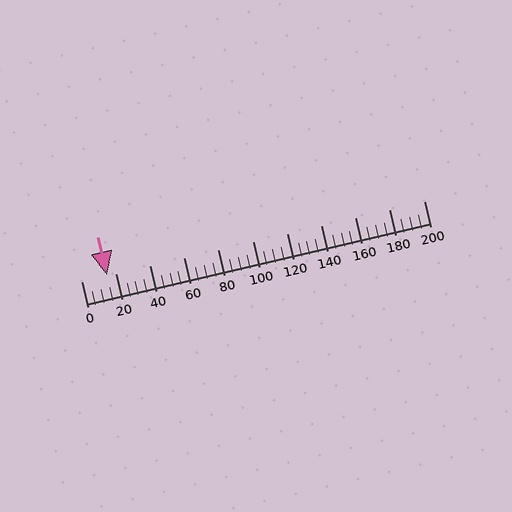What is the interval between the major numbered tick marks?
The major tick marks are spaced 20 units apart.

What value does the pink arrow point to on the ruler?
The pink arrow points to approximately 15.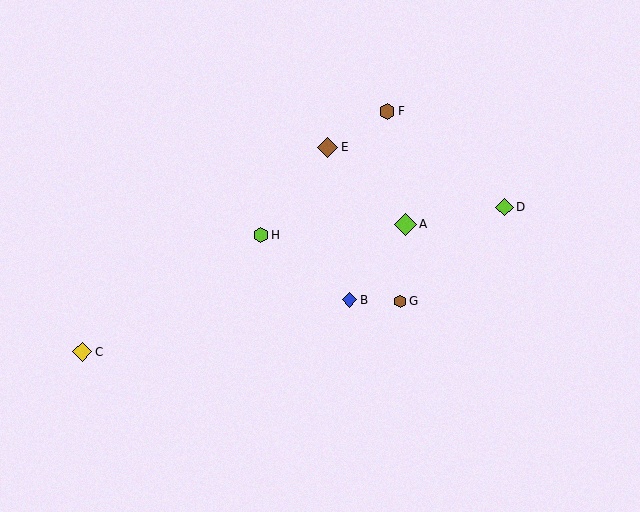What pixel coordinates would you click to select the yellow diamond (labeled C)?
Click at (82, 352) to select the yellow diamond C.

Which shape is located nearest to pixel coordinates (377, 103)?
The brown hexagon (labeled F) at (387, 111) is nearest to that location.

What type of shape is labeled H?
Shape H is a lime hexagon.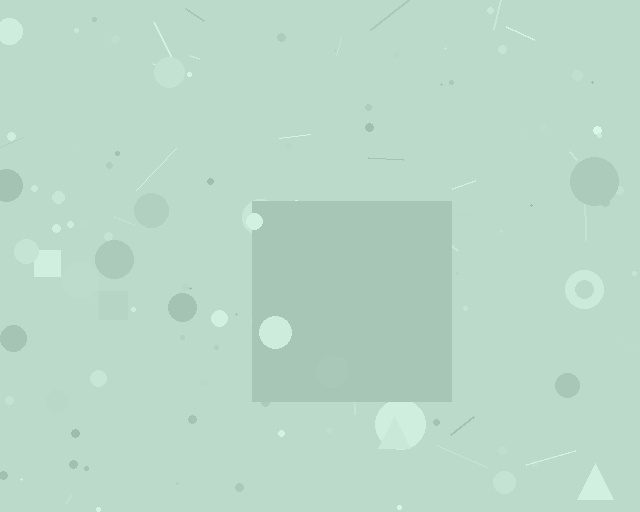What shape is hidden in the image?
A square is hidden in the image.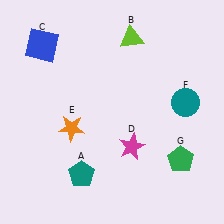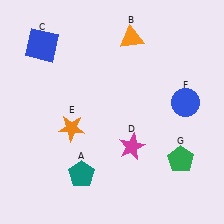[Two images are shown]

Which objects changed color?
B changed from lime to orange. F changed from teal to blue.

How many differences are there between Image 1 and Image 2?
There are 2 differences between the two images.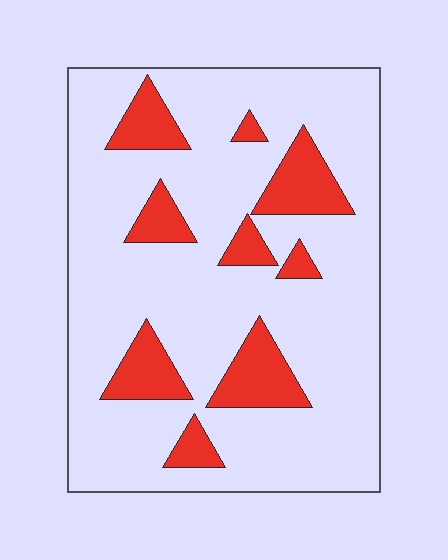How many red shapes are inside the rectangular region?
9.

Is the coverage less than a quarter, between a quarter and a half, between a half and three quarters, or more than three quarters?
Less than a quarter.